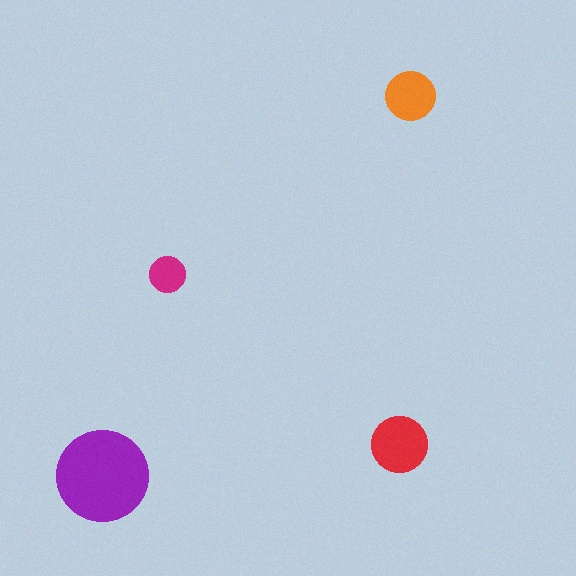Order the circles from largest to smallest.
the purple one, the red one, the orange one, the magenta one.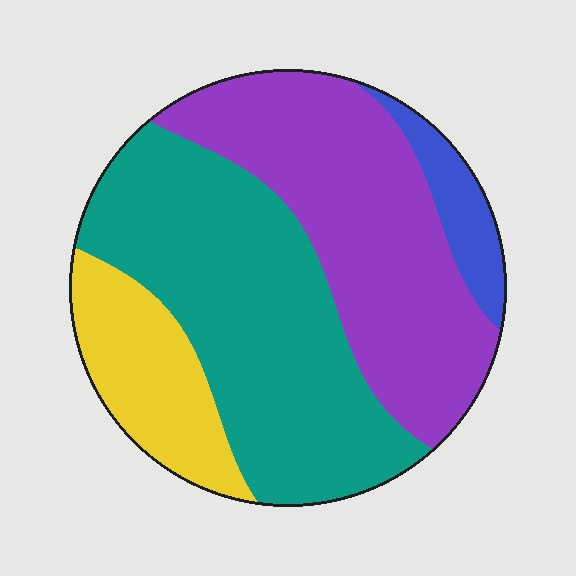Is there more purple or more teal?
Teal.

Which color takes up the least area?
Blue, at roughly 5%.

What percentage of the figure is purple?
Purple covers roughly 35% of the figure.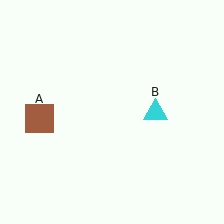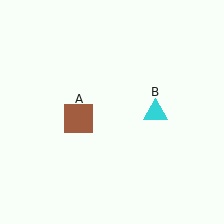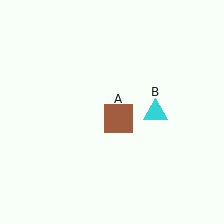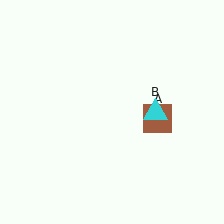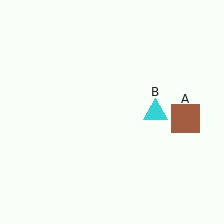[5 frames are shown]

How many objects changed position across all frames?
1 object changed position: brown square (object A).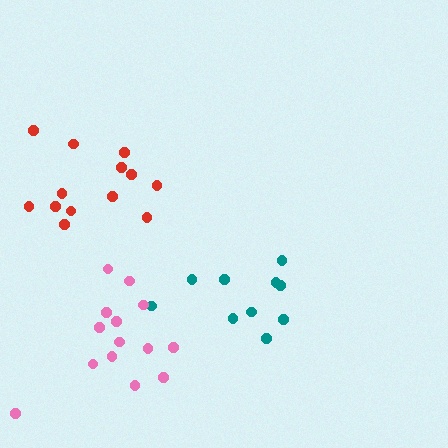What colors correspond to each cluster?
The clusters are colored: red, teal, pink.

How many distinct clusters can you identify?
There are 3 distinct clusters.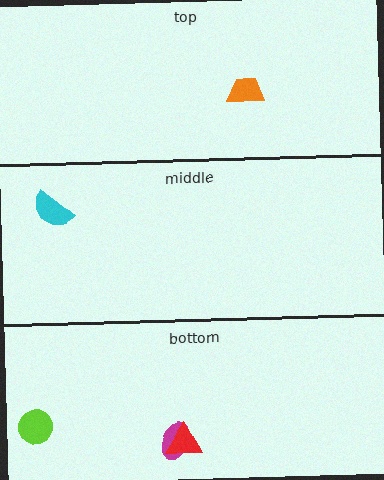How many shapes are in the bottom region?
3.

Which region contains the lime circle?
The bottom region.